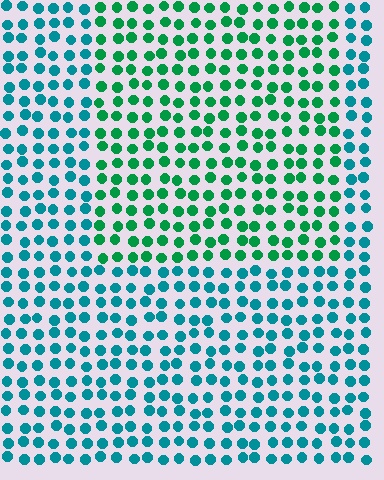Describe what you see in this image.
The image is filled with small teal elements in a uniform arrangement. A rectangle-shaped region is visible where the elements are tinted to a slightly different hue, forming a subtle color boundary.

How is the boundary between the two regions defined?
The boundary is defined purely by a slight shift in hue (about 37 degrees). Spacing, size, and orientation are identical on both sides.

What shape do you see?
I see a rectangle.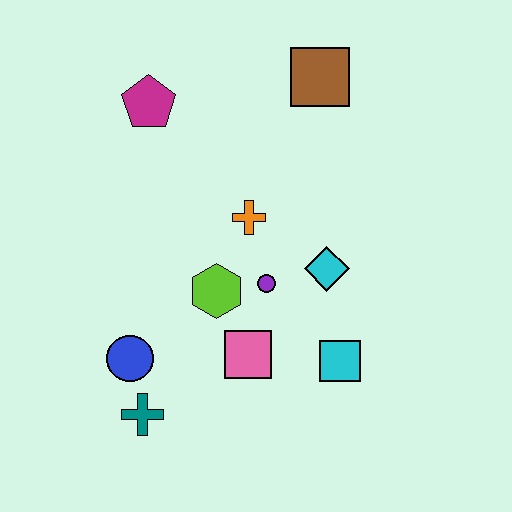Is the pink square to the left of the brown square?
Yes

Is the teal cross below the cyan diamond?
Yes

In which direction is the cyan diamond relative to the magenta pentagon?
The cyan diamond is to the right of the magenta pentagon.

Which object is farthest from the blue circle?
The brown square is farthest from the blue circle.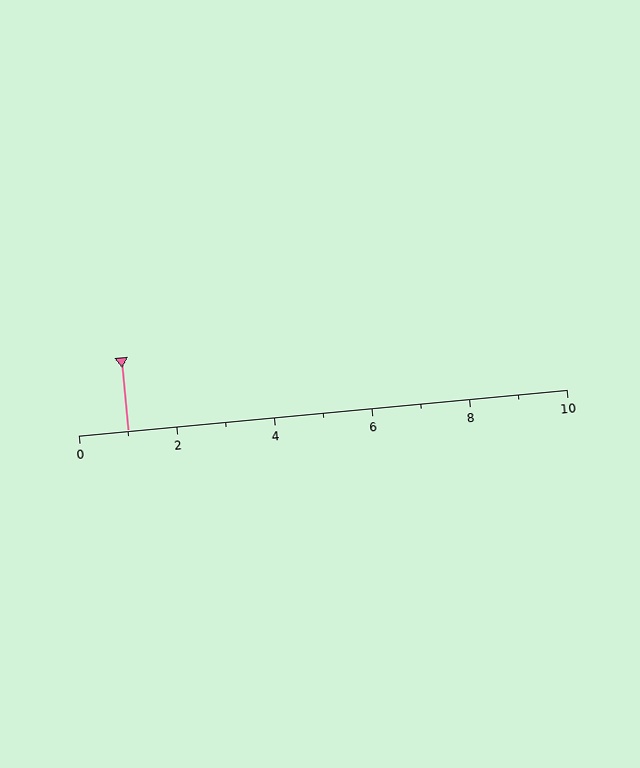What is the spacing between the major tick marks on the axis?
The major ticks are spaced 2 apart.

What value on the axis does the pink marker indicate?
The marker indicates approximately 1.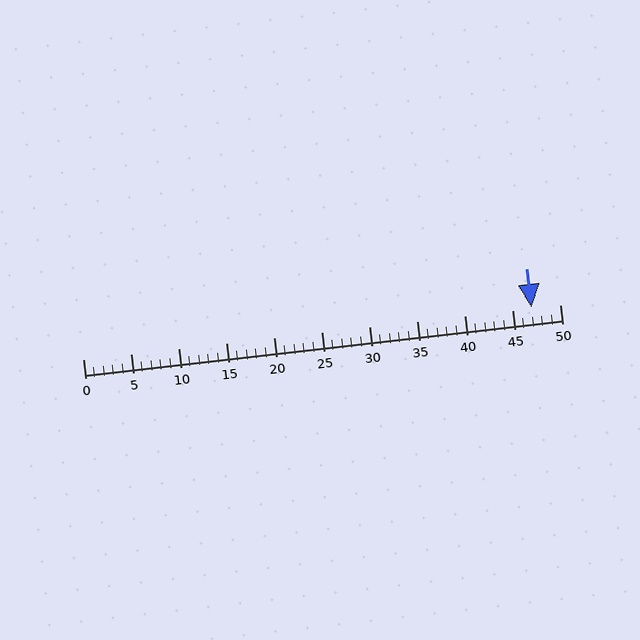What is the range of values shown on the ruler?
The ruler shows values from 0 to 50.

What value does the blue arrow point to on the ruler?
The blue arrow points to approximately 47.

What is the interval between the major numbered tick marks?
The major tick marks are spaced 5 units apart.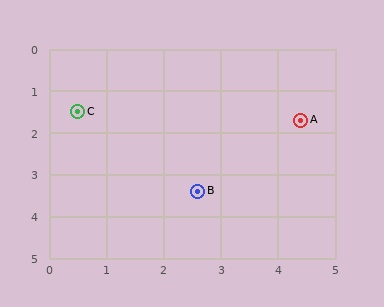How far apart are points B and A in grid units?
Points B and A are about 2.5 grid units apart.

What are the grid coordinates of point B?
Point B is at approximately (2.6, 3.4).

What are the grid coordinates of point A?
Point A is at approximately (4.4, 1.7).